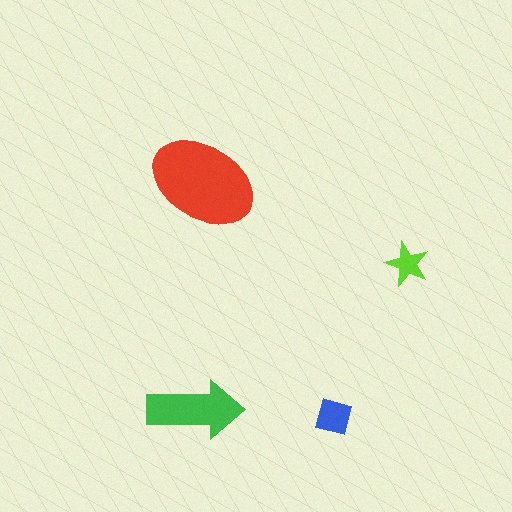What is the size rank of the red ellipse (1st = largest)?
1st.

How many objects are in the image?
There are 4 objects in the image.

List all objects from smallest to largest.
The lime star, the blue square, the green arrow, the red ellipse.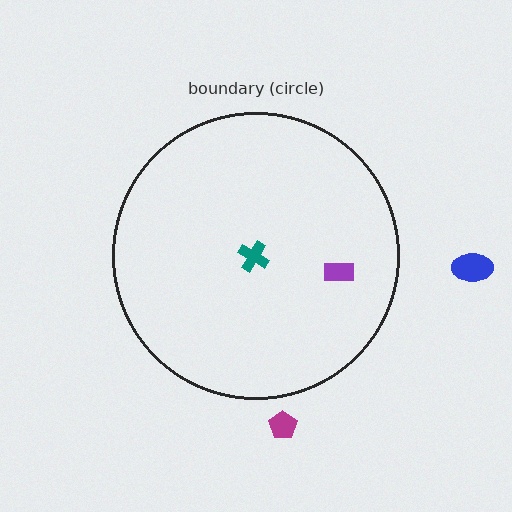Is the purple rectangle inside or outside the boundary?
Inside.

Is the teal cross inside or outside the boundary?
Inside.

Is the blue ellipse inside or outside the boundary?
Outside.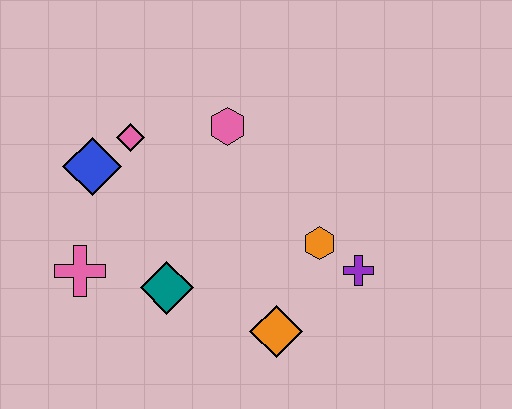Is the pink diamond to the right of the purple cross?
No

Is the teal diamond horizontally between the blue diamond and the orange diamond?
Yes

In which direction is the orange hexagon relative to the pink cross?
The orange hexagon is to the right of the pink cross.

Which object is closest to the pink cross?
The teal diamond is closest to the pink cross.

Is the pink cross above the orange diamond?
Yes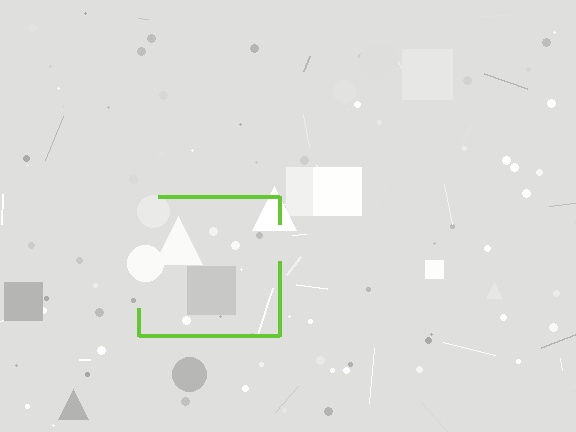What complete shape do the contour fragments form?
The contour fragments form a square.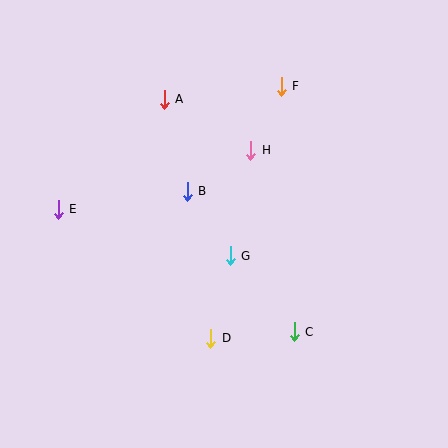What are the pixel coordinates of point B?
Point B is at (187, 191).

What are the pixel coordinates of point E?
Point E is at (58, 209).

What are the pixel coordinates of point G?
Point G is at (230, 256).